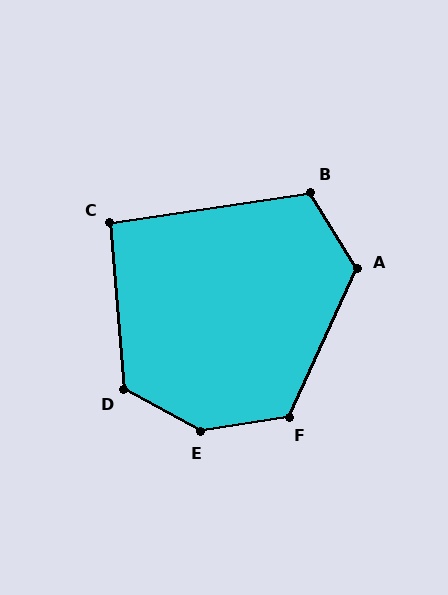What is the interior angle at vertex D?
Approximately 123 degrees (obtuse).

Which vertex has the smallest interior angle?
C, at approximately 94 degrees.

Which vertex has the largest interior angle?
E, at approximately 142 degrees.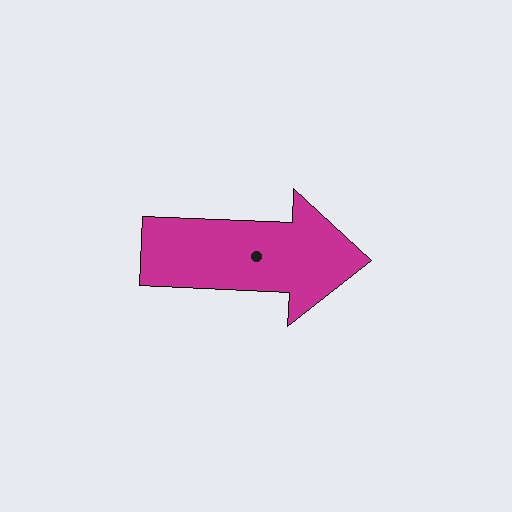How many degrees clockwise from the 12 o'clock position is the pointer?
Approximately 92 degrees.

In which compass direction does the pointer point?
East.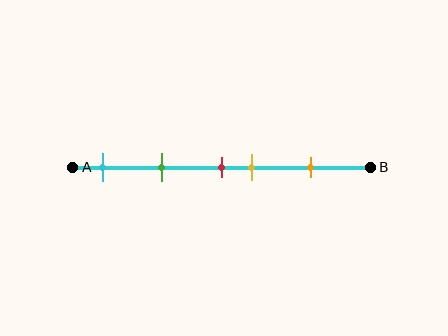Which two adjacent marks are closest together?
The red and yellow marks are the closest adjacent pair.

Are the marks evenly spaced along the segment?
No, the marks are not evenly spaced.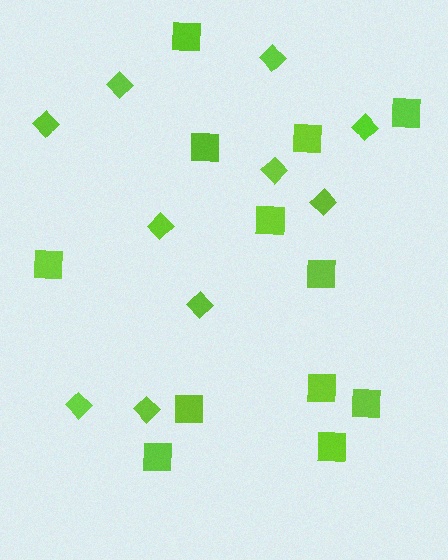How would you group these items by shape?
There are 2 groups: one group of diamonds (10) and one group of squares (12).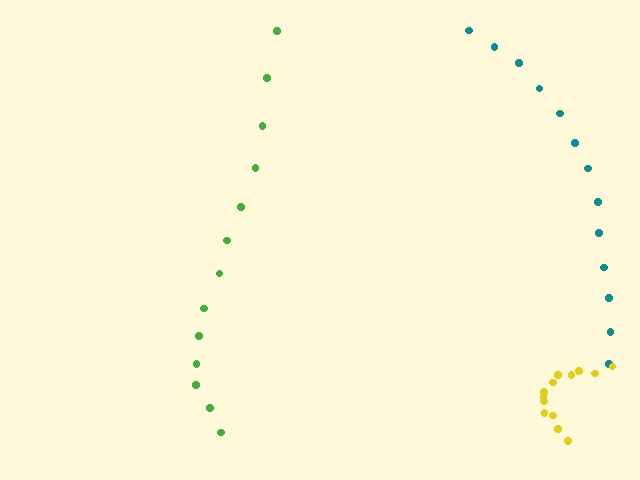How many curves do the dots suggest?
There are 3 distinct paths.